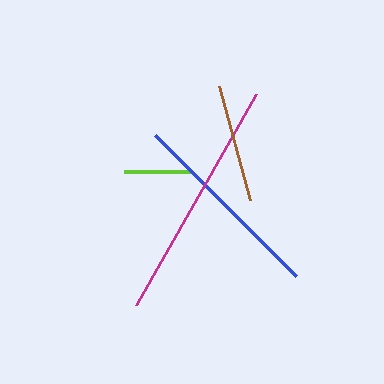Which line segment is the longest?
The magenta line is the longest at approximately 243 pixels.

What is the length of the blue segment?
The blue segment is approximately 199 pixels long.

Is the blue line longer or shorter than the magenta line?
The magenta line is longer than the blue line.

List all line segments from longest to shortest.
From longest to shortest: magenta, blue, brown, lime.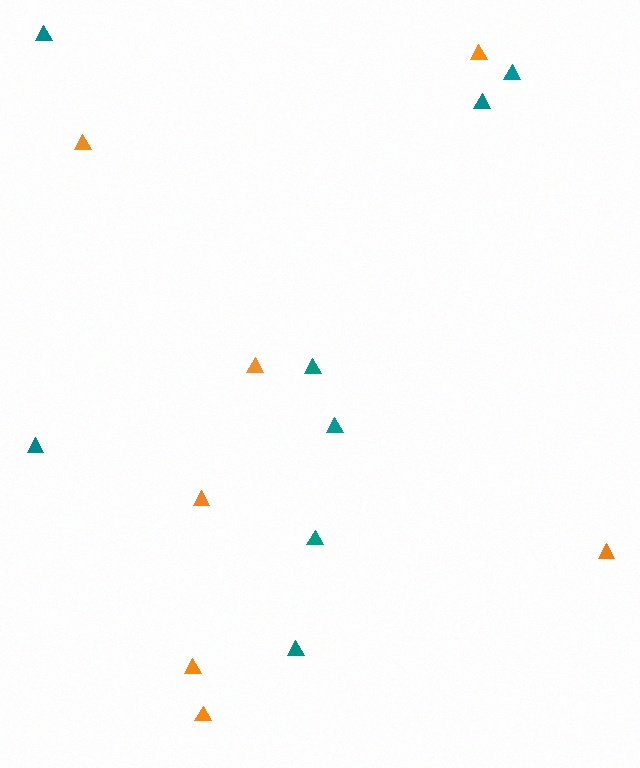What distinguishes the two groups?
There are 2 groups: one group of teal triangles (8) and one group of orange triangles (7).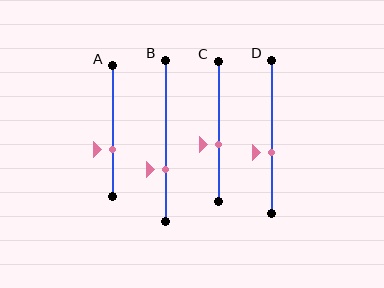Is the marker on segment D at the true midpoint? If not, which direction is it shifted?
No, the marker on segment D is shifted downward by about 10% of the segment length.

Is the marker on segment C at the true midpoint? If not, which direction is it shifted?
No, the marker on segment C is shifted downward by about 9% of the segment length.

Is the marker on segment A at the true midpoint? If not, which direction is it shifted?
No, the marker on segment A is shifted downward by about 14% of the segment length.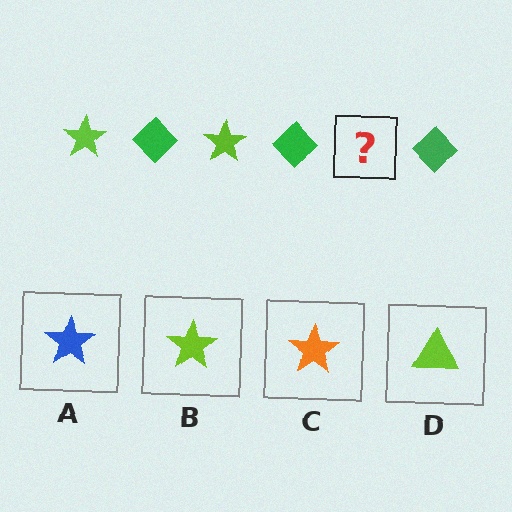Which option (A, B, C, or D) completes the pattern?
B.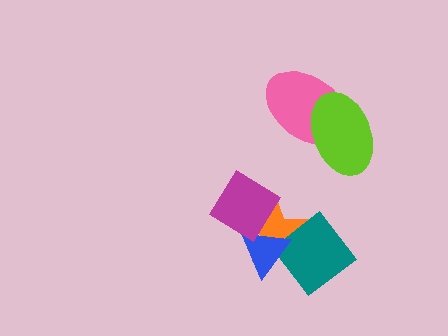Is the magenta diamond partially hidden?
No, no other shape covers it.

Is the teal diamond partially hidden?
Yes, it is partially covered by another shape.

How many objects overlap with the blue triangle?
3 objects overlap with the blue triangle.